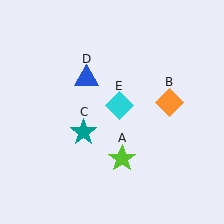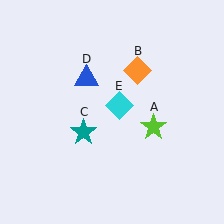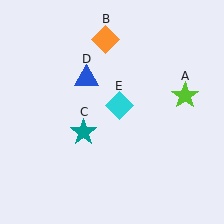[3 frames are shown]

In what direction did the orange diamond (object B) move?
The orange diamond (object B) moved up and to the left.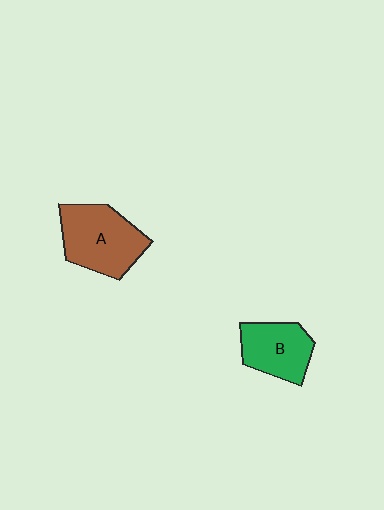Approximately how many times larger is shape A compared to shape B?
Approximately 1.3 times.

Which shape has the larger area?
Shape A (brown).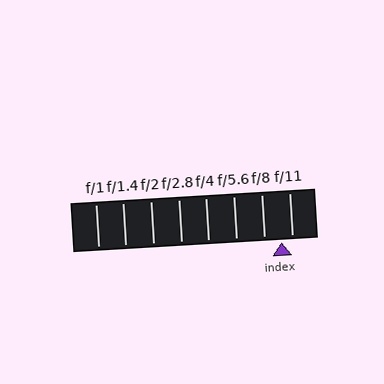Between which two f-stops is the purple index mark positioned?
The index mark is between f/8 and f/11.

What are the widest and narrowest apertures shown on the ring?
The widest aperture shown is f/1 and the narrowest is f/11.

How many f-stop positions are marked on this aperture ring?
There are 8 f-stop positions marked.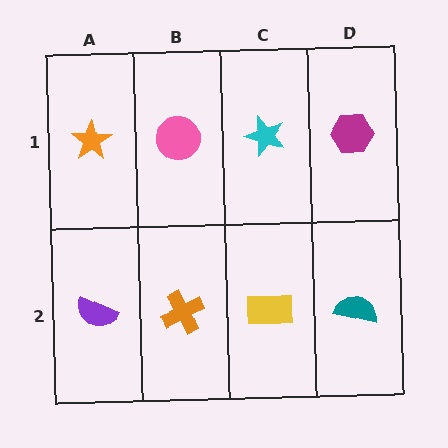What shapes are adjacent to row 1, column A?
A purple semicircle (row 2, column A), a pink circle (row 1, column B).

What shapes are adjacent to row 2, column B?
A pink circle (row 1, column B), a purple semicircle (row 2, column A), a yellow rectangle (row 2, column C).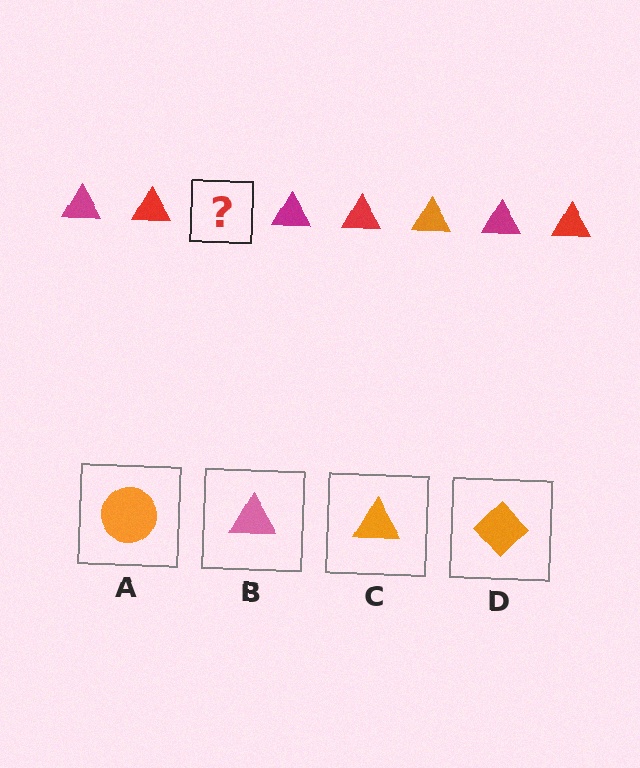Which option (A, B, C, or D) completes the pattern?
C.